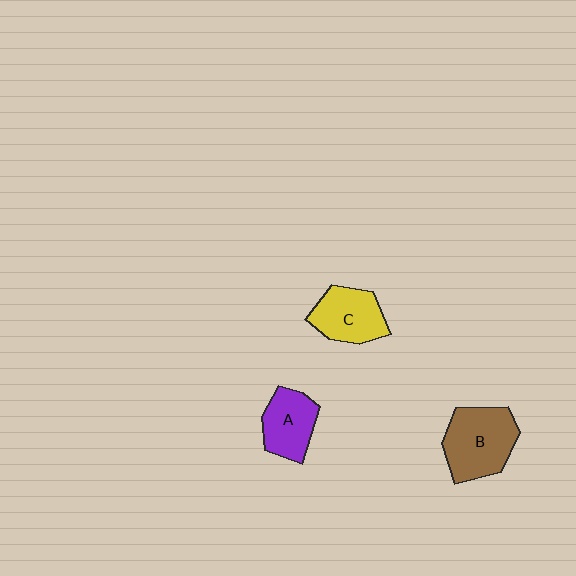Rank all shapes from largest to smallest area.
From largest to smallest: B (brown), C (yellow), A (purple).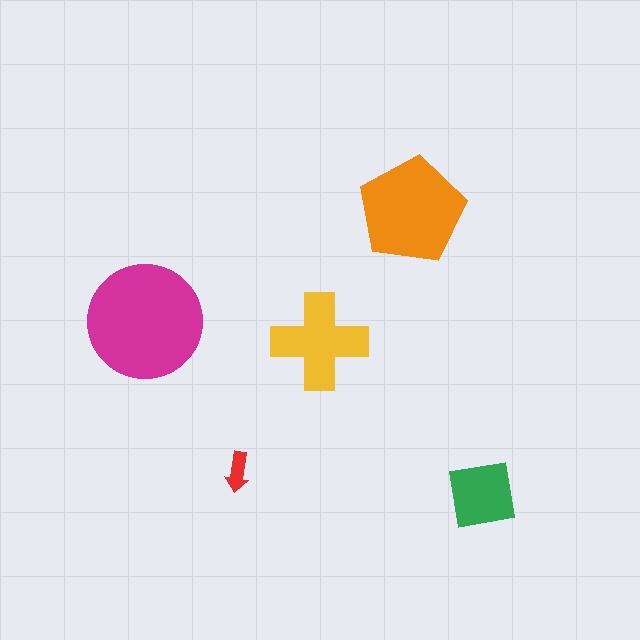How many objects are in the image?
There are 5 objects in the image.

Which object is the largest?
The magenta circle.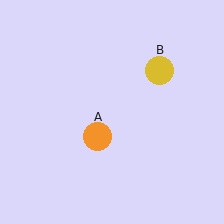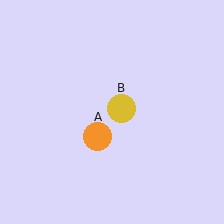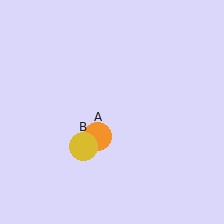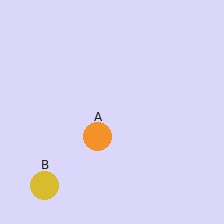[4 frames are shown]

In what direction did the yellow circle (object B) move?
The yellow circle (object B) moved down and to the left.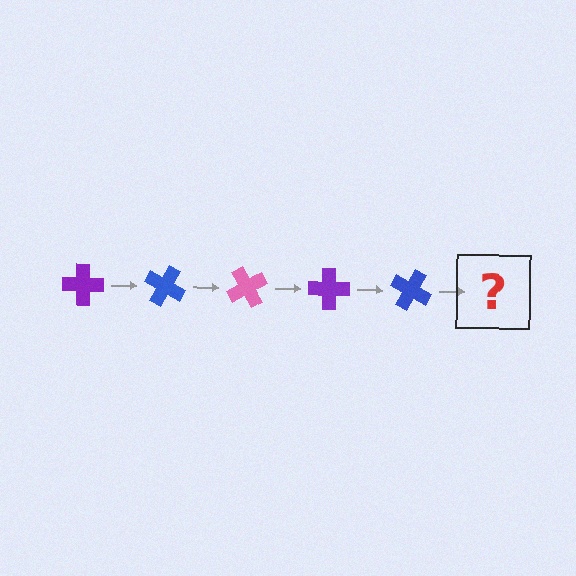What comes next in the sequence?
The next element should be a pink cross, rotated 150 degrees from the start.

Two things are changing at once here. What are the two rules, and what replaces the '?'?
The two rules are that it rotates 30 degrees each step and the color cycles through purple, blue, and pink. The '?' should be a pink cross, rotated 150 degrees from the start.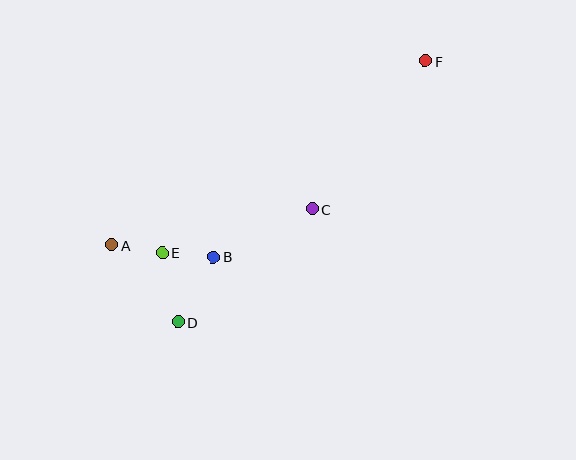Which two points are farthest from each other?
Points A and F are farthest from each other.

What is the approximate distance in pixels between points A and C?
The distance between A and C is approximately 204 pixels.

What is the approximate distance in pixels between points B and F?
The distance between B and F is approximately 289 pixels.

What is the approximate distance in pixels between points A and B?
The distance between A and B is approximately 102 pixels.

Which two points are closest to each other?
Points A and E are closest to each other.